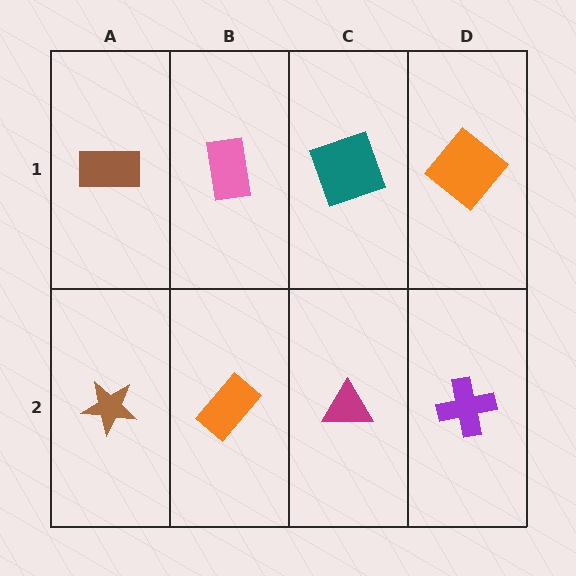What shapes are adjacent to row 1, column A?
A brown star (row 2, column A), a pink rectangle (row 1, column B).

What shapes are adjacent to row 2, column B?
A pink rectangle (row 1, column B), a brown star (row 2, column A), a magenta triangle (row 2, column C).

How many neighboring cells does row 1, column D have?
2.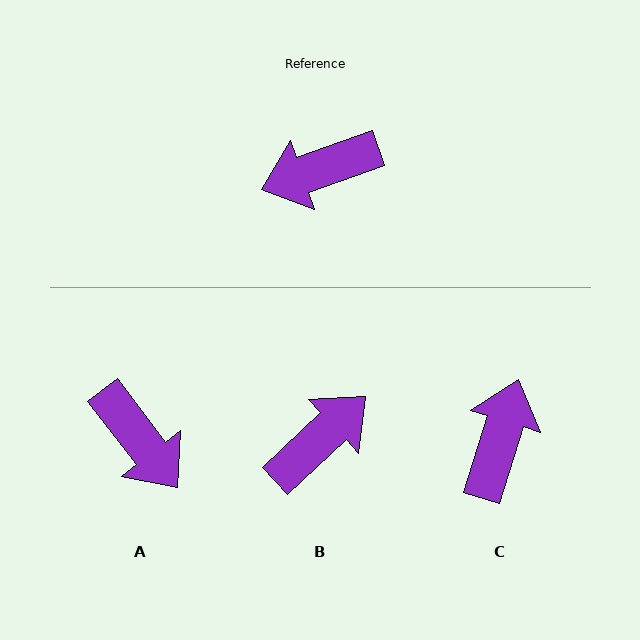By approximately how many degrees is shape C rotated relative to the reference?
Approximately 127 degrees clockwise.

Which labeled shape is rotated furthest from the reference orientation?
B, about 157 degrees away.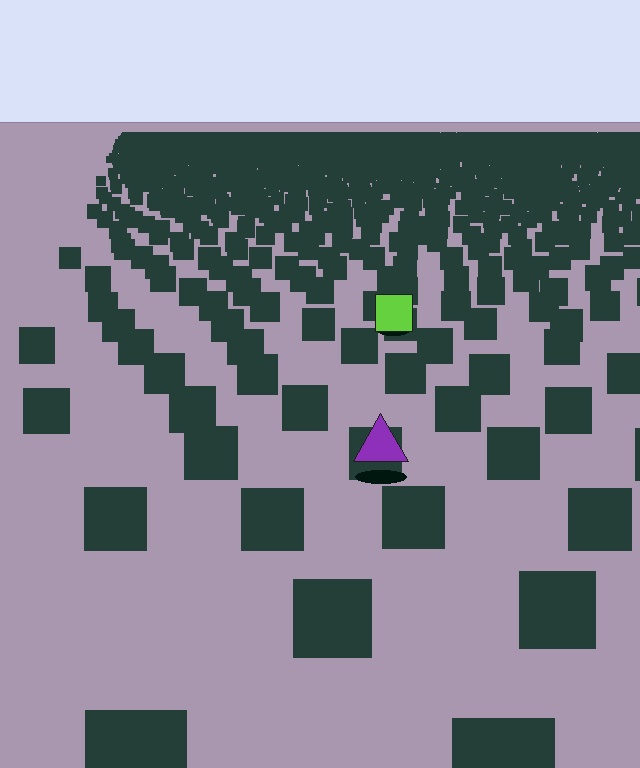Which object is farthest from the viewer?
The lime square is farthest from the viewer. It appears smaller and the ground texture around it is denser.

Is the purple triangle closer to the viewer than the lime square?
Yes. The purple triangle is closer — you can tell from the texture gradient: the ground texture is coarser near it.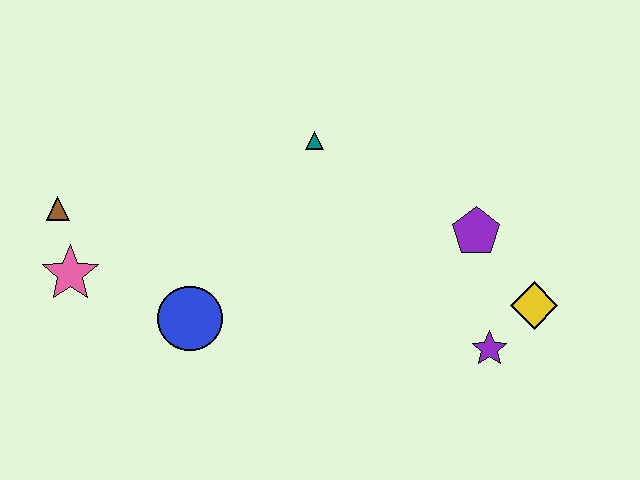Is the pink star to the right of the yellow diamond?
No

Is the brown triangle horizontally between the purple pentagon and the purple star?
No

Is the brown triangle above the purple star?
Yes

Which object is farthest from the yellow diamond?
The brown triangle is farthest from the yellow diamond.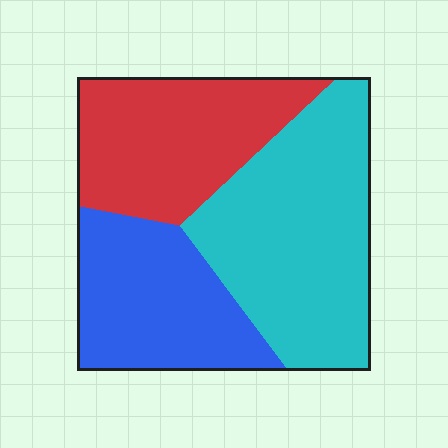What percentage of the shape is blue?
Blue takes up about one quarter (1/4) of the shape.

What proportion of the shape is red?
Red covers roughly 30% of the shape.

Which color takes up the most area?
Cyan, at roughly 40%.